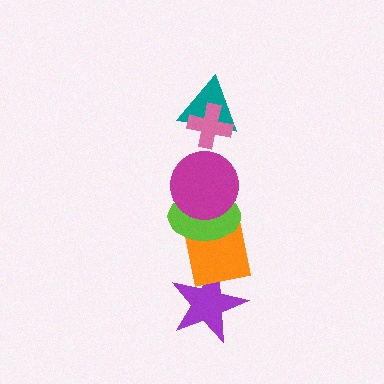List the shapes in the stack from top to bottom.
From top to bottom: the pink cross, the teal triangle, the magenta circle, the lime ellipse, the orange square, the purple star.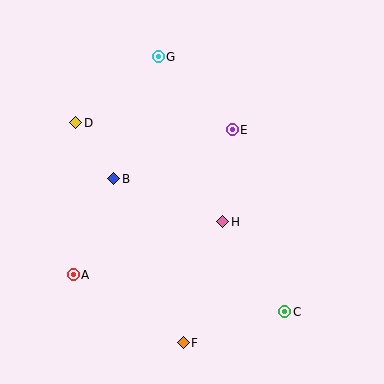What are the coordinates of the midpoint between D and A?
The midpoint between D and A is at (74, 199).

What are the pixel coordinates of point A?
Point A is at (73, 275).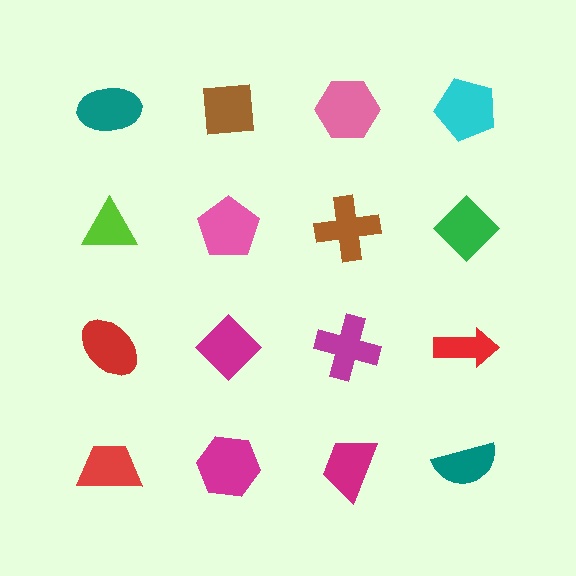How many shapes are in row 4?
4 shapes.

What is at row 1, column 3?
A pink hexagon.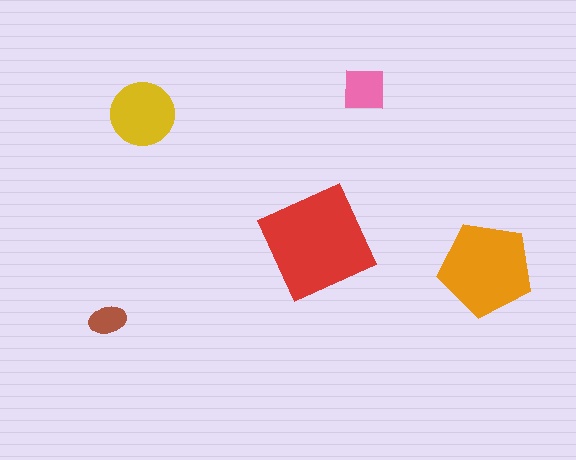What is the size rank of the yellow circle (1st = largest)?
3rd.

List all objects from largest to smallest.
The red diamond, the orange pentagon, the yellow circle, the pink square, the brown ellipse.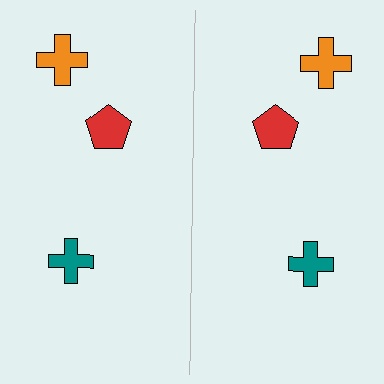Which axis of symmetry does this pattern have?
The pattern has a vertical axis of symmetry running through the center of the image.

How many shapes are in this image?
There are 6 shapes in this image.